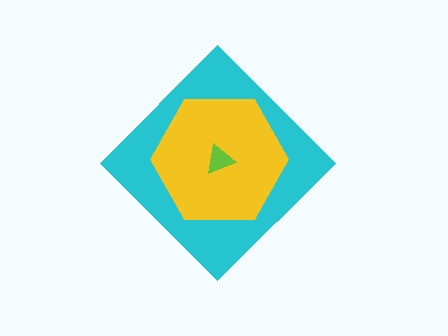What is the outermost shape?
The cyan diamond.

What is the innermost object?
The lime triangle.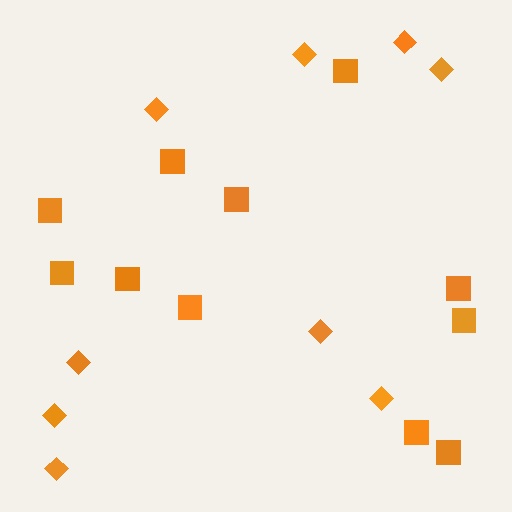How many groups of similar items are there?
There are 2 groups: one group of diamonds (9) and one group of squares (11).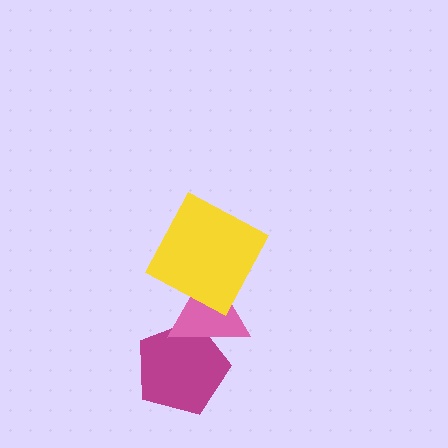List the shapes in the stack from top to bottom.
From top to bottom: the yellow square, the pink triangle, the magenta pentagon.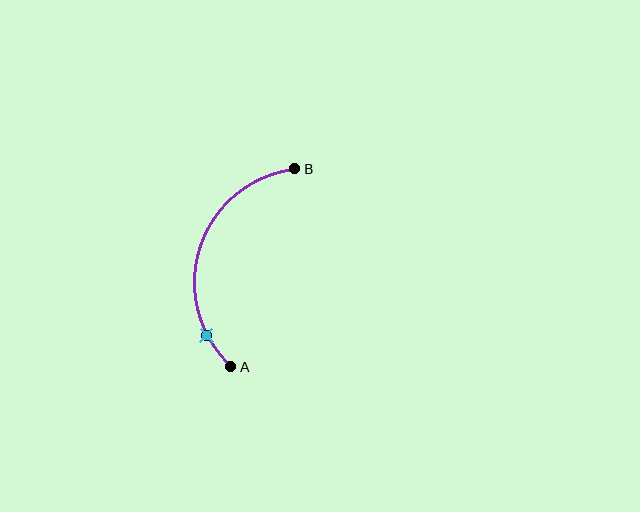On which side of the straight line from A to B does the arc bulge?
The arc bulges to the left of the straight line connecting A and B.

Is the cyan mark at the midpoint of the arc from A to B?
No. The cyan mark lies on the arc but is closer to endpoint A. The arc midpoint would be at the point on the curve equidistant along the arc from both A and B.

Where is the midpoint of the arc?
The arc midpoint is the point on the curve farthest from the straight line joining A and B. It sits to the left of that line.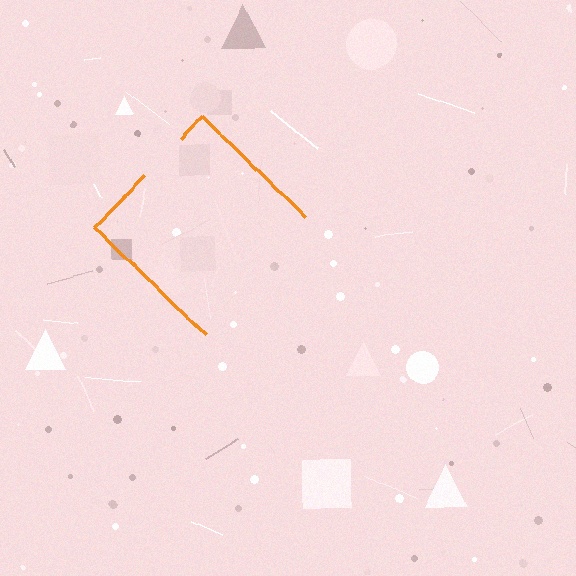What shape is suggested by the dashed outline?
The dashed outline suggests a diamond.